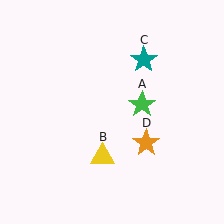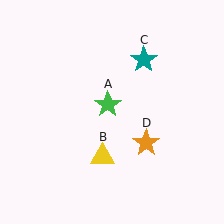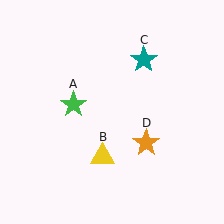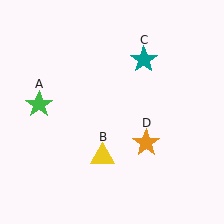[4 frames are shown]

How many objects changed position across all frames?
1 object changed position: green star (object A).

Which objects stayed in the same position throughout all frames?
Yellow triangle (object B) and teal star (object C) and orange star (object D) remained stationary.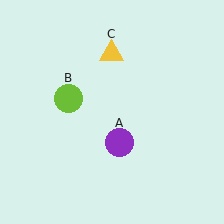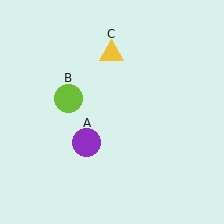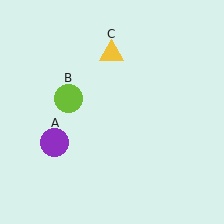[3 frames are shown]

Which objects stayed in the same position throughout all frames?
Lime circle (object B) and yellow triangle (object C) remained stationary.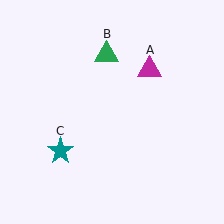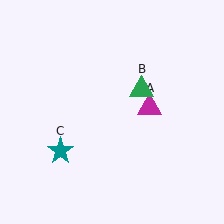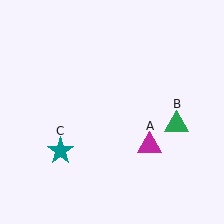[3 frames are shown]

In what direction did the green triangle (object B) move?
The green triangle (object B) moved down and to the right.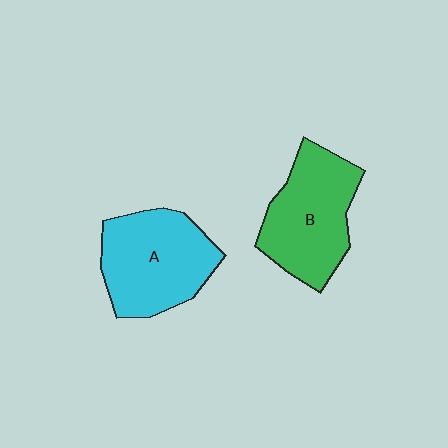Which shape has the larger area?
Shape A (cyan).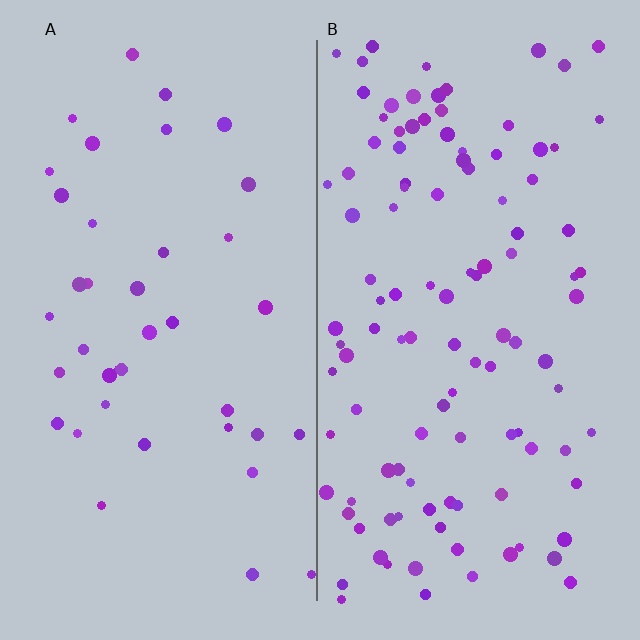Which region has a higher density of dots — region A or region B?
B (the right).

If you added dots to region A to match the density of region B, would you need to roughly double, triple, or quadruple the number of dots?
Approximately triple.